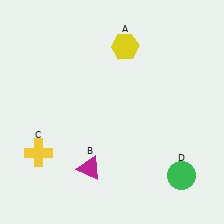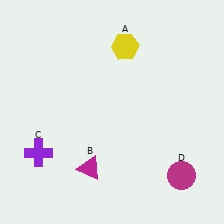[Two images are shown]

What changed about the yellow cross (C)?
In Image 1, C is yellow. In Image 2, it changed to purple.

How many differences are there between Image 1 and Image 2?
There are 2 differences between the two images.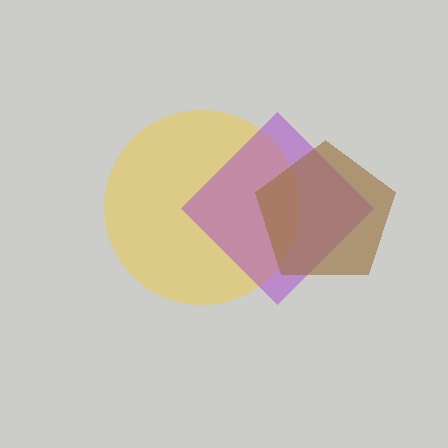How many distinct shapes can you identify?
There are 3 distinct shapes: a yellow circle, a purple diamond, a brown pentagon.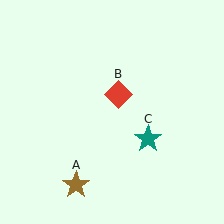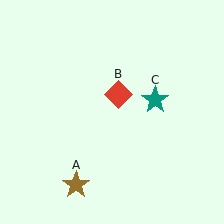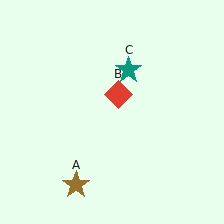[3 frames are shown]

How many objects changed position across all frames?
1 object changed position: teal star (object C).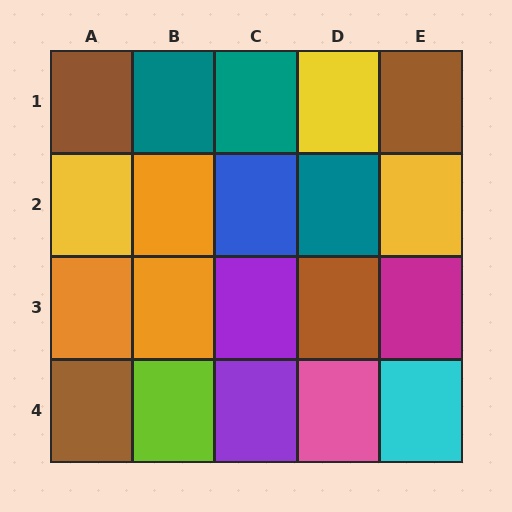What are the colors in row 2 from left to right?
Yellow, orange, blue, teal, yellow.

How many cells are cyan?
1 cell is cyan.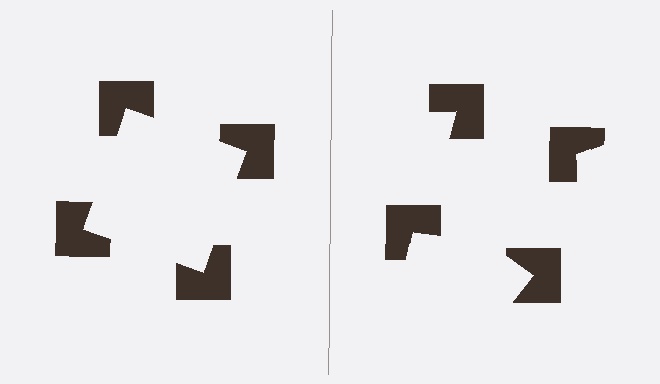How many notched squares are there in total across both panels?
8 — 4 on each side.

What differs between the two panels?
The notched squares are positioned identically on both sides; only the wedge orientations differ. On the left they align to a square; on the right they are misaligned.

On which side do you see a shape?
An illusory square appears on the left side. On the right side the wedge cuts are rotated, so no coherent shape forms.